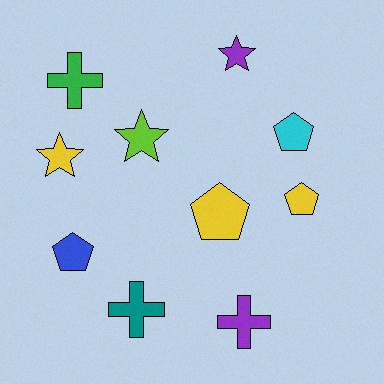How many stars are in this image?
There are 3 stars.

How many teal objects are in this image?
There is 1 teal object.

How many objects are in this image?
There are 10 objects.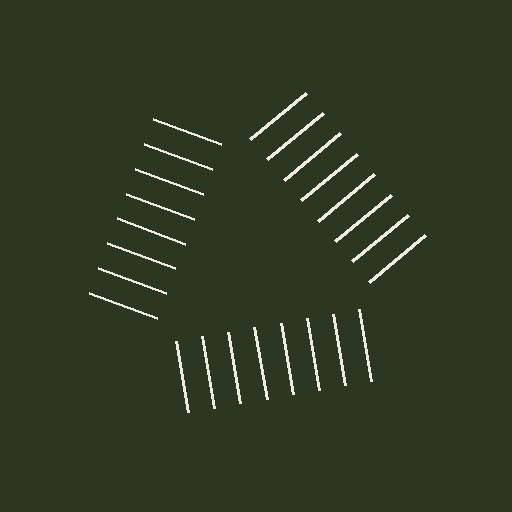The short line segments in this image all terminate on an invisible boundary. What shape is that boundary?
An illusory triangle — the line segments terminate on its edges but no continuous stroke is drawn.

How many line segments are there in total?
24 — 8 along each of the 3 edges.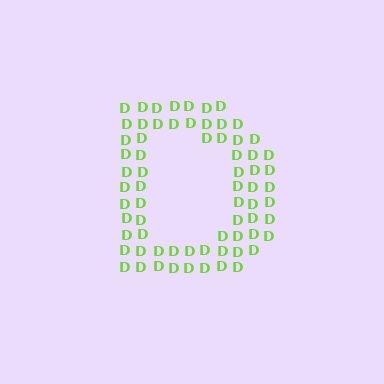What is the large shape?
The large shape is the letter D.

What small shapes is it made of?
It is made of small letter D's.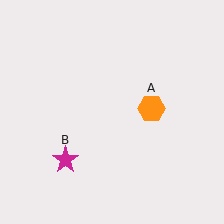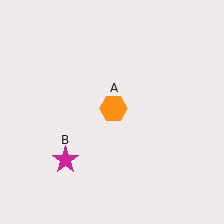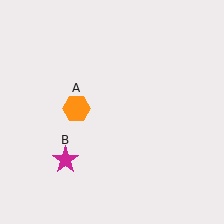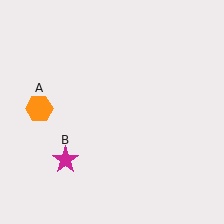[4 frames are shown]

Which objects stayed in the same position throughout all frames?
Magenta star (object B) remained stationary.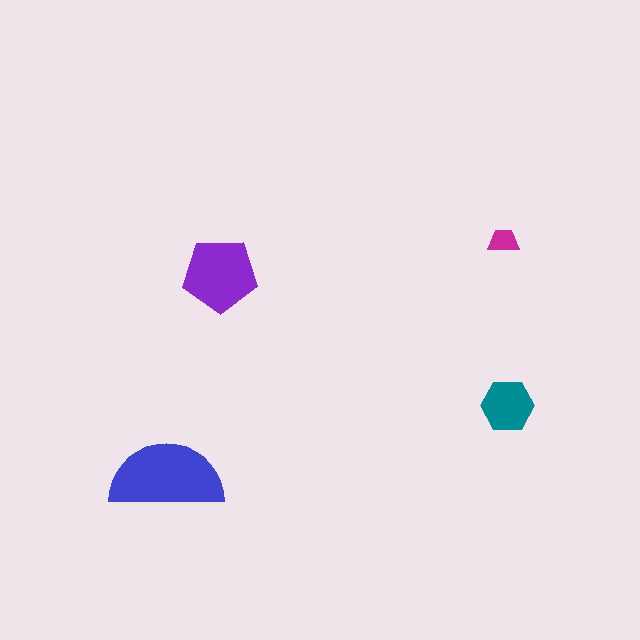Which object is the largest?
The blue semicircle.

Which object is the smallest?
The magenta trapezoid.